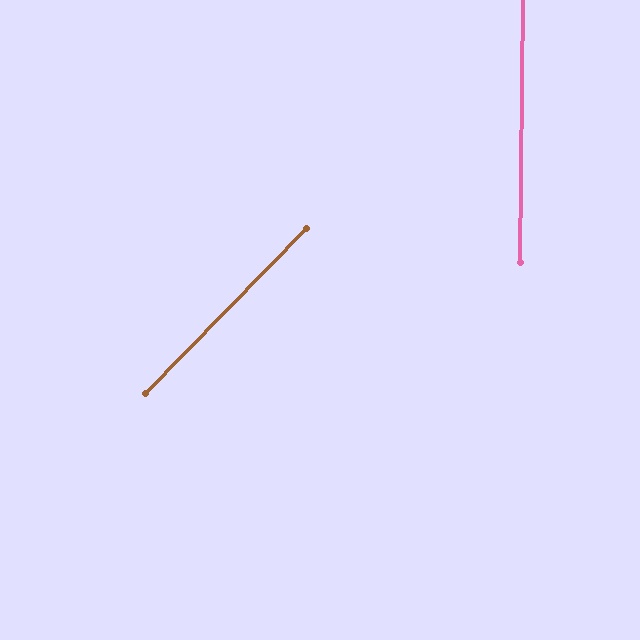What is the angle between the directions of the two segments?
Approximately 44 degrees.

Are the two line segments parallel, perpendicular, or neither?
Neither parallel nor perpendicular — they differ by about 44°.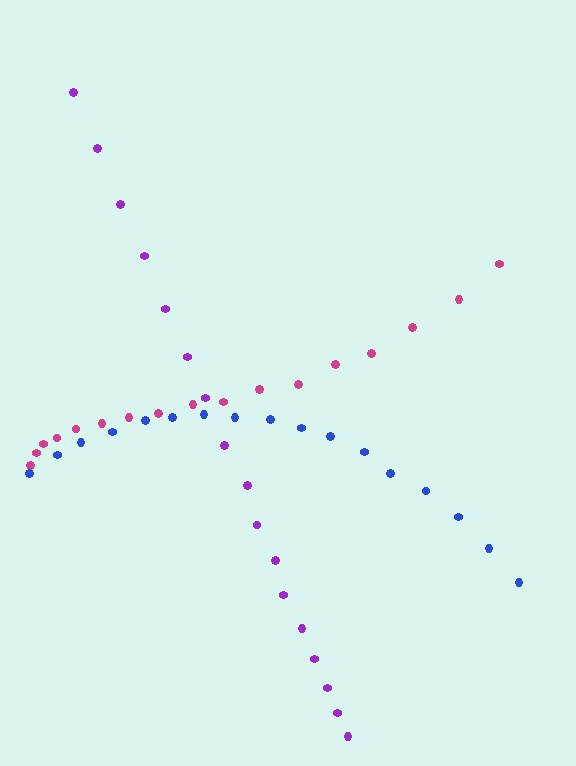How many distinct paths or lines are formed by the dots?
There are 3 distinct paths.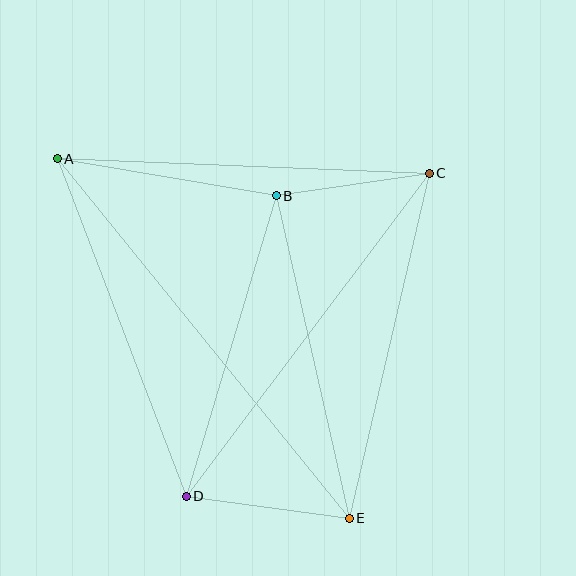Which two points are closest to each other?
Points B and C are closest to each other.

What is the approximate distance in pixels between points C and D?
The distance between C and D is approximately 404 pixels.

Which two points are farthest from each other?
Points A and E are farthest from each other.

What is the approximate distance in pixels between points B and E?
The distance between B and E is approximately 331 pixels.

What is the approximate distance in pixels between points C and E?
The distance between C and E is approximately 354 pixels.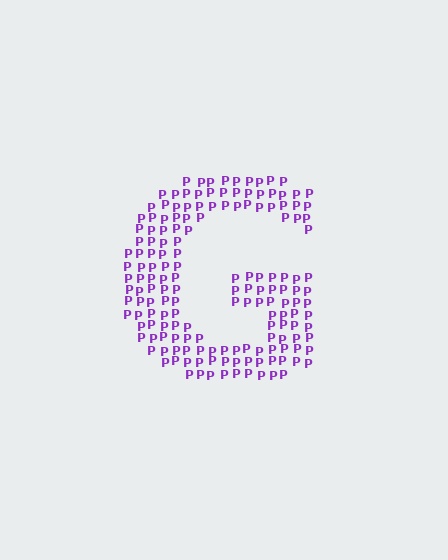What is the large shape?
The large shape is the letter G.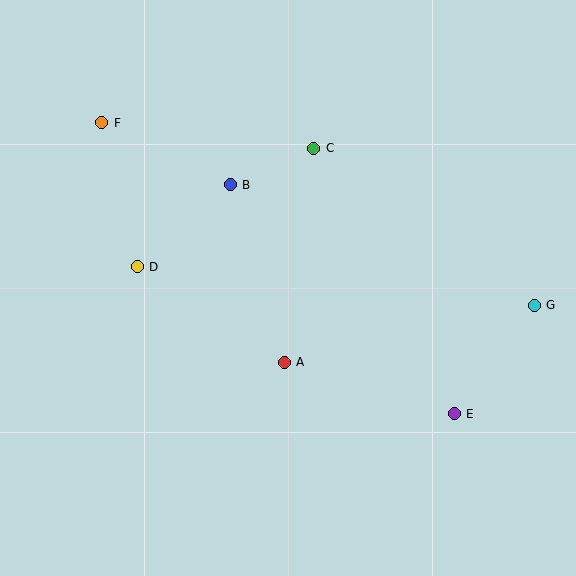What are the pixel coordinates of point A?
Point A is at (284, 362).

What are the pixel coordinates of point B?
Point B is at (230, 185).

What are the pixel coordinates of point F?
Point F is at (102, 123).